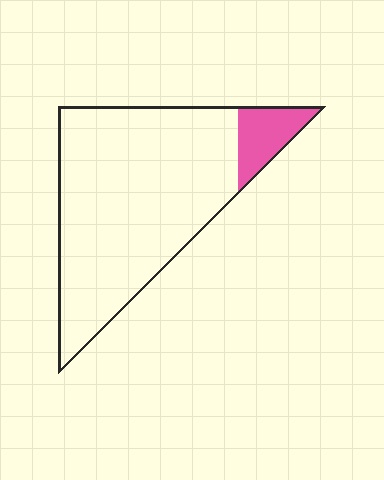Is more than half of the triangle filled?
No.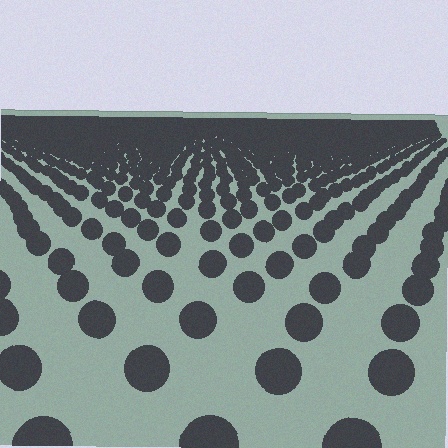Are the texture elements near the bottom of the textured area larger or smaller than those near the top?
Larger. Near the bottom, elements are closer to the viewer and appear at a bigger on-screen size.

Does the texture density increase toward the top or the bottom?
Density increases toward the top.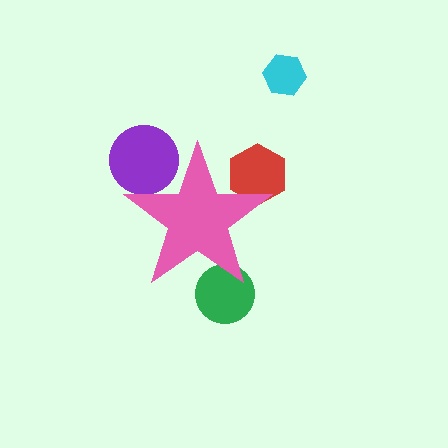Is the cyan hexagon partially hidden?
No, the cyan hexagon is fully visible.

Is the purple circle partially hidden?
Yes, the purple circle is partially hidden behind the pink star.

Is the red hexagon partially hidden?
Yes, the red hexagon is partially hidden behind the pink star.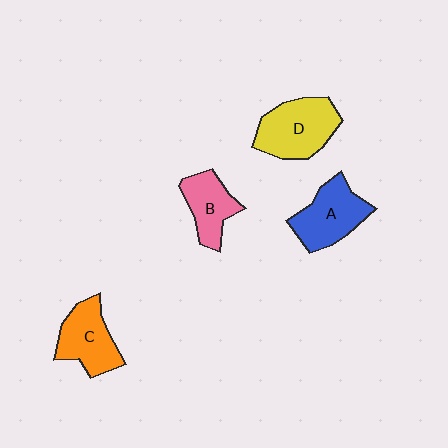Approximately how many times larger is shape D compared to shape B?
Approximately 1.5 times.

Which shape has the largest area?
Shape D (yellow).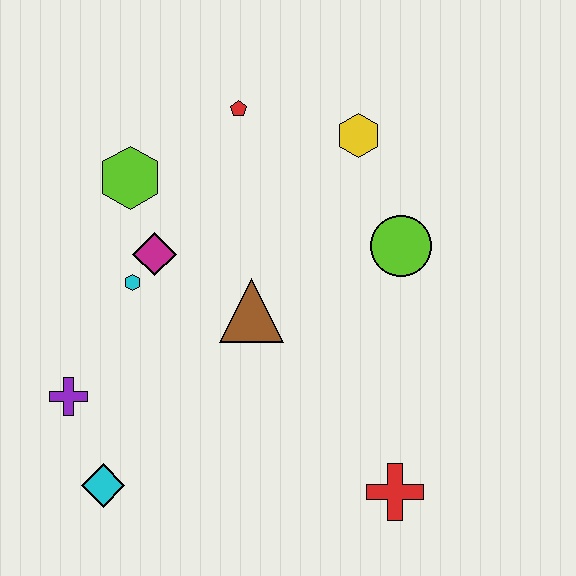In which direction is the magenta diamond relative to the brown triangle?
The magenta diamond is to the left of the brown triangle.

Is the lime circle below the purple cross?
No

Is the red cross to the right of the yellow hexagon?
Yes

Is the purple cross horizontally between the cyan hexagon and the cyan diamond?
No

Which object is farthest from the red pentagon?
The red cross is farthest from the red pentagon.